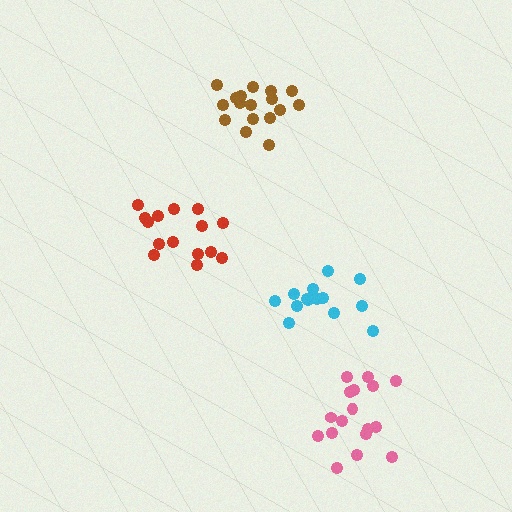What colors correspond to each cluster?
The clusters are colored: red, cyan, pink, brown.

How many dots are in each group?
Group 1: 15 dots, Group 2: 14 dots, Group 3: 17 dots, Group 4: 17 dots (63 total).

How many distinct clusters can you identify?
There are 4 distinct clusters.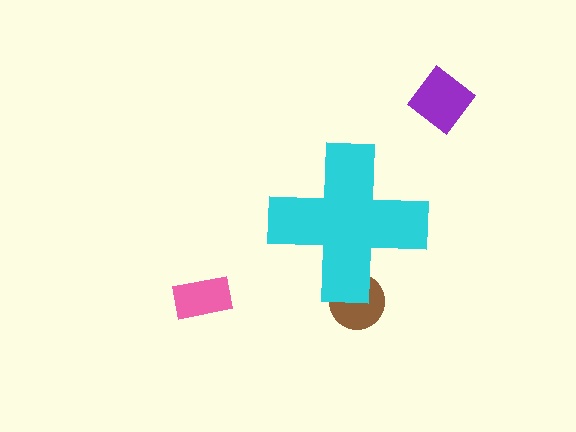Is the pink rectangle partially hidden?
No, the pink rectangle is fully visible.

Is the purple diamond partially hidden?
No, the purple diamond is fully visible.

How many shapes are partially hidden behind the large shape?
1 shape is partially hidden.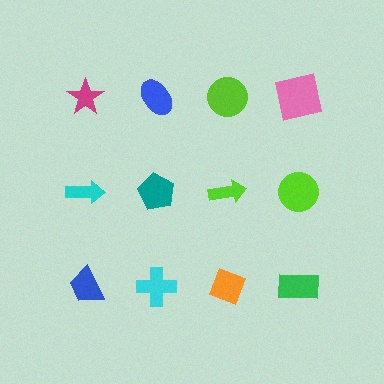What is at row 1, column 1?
A magenta star.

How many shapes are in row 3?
4 shapes.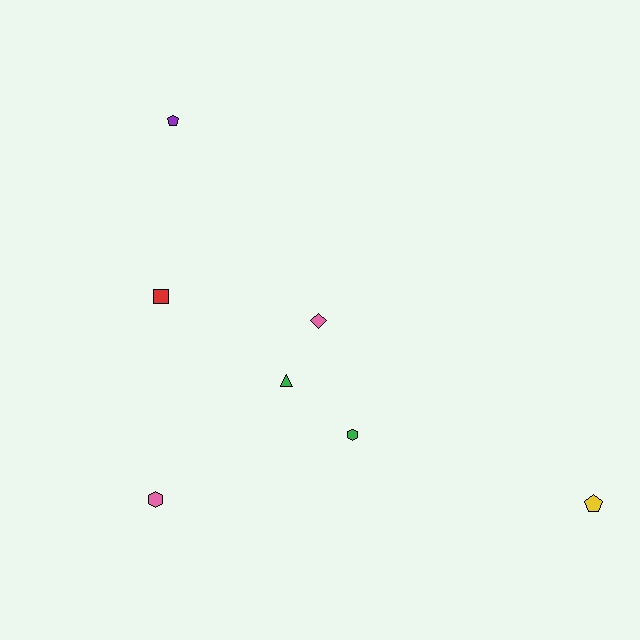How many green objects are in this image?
There are 2 green objects.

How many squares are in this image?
There is 1 square.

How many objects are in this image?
There are 7 objects.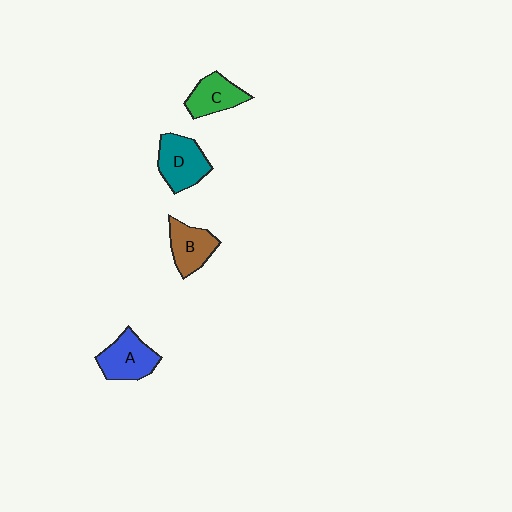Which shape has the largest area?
Shape D (teal).